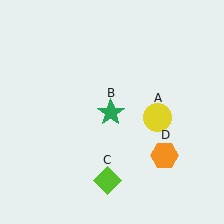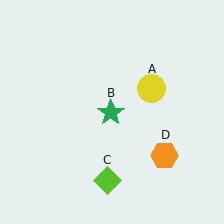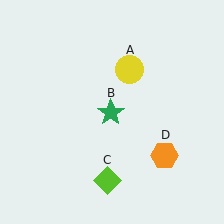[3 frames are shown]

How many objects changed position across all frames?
1 object changed position: yellow circle (object A).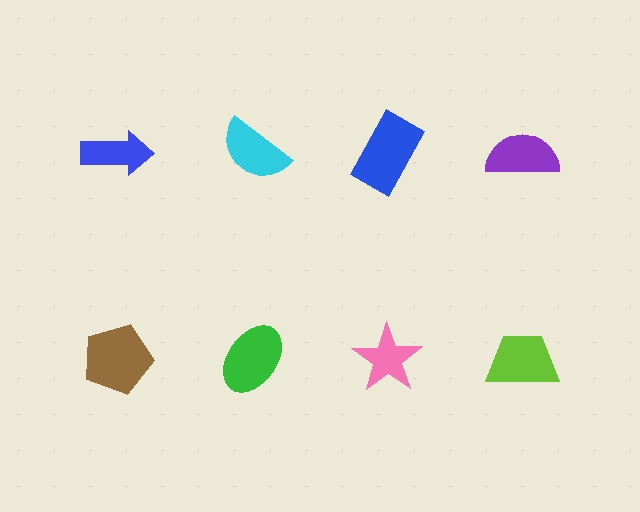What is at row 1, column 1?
A blue arrow.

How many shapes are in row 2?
4 shapes.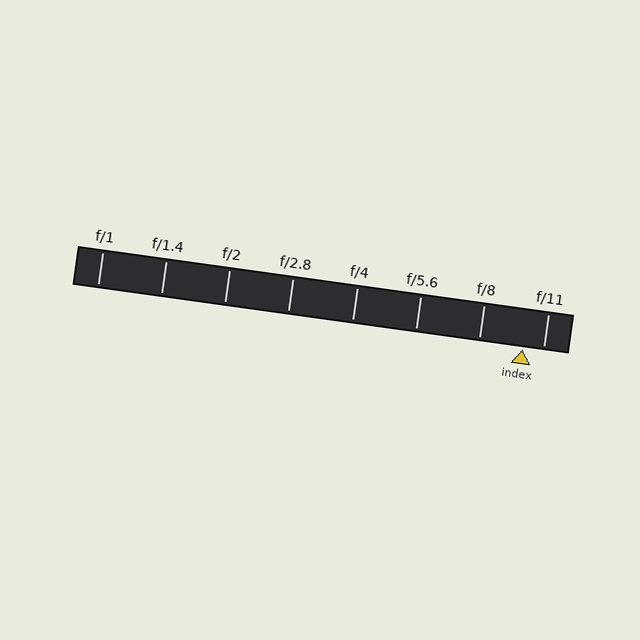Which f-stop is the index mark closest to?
The index mark is closest to f/11.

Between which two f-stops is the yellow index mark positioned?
The index mark is between f/8 and f/11.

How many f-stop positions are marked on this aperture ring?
There are 8 f-stop positions marked.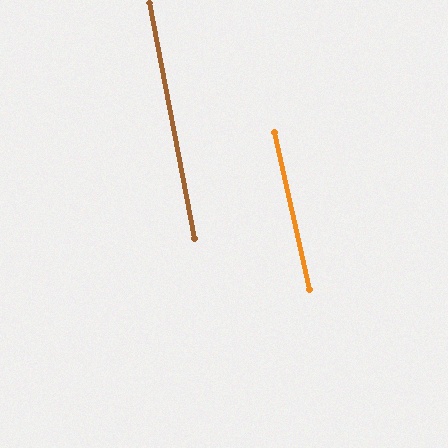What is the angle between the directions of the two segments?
Approximately 2 degrees.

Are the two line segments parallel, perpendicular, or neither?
Parallel — their directions differ by only 1.7°.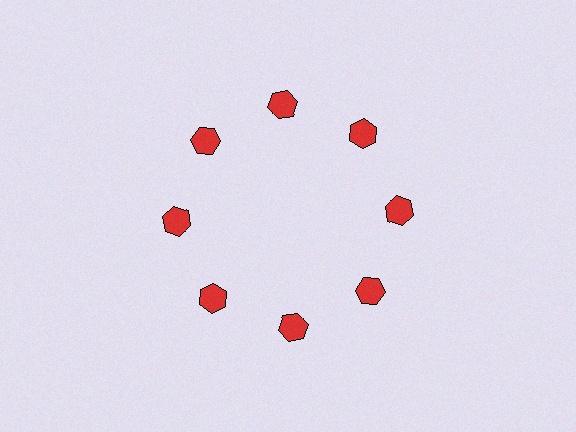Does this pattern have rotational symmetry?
Yes, this pattern has 8-fold rotational symmetry. It looks the same after rotating 45 degrees around the center.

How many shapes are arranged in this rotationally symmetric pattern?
There are 8 shapes, arranged in 8 groups of 1.